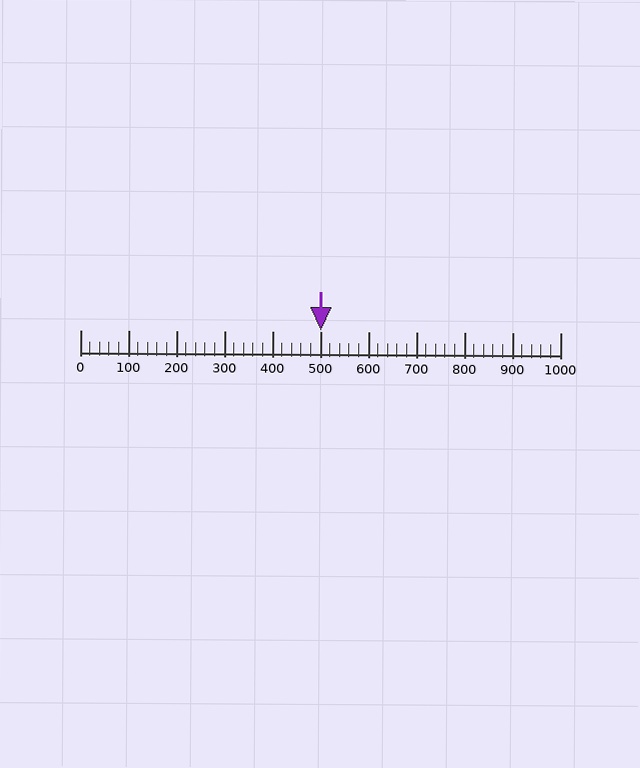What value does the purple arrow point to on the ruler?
The purple arrow points to approximately 500.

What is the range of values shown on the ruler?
The ruler shows values from 0 to 1000.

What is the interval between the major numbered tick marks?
The major tick marks are spaced 100 units apart.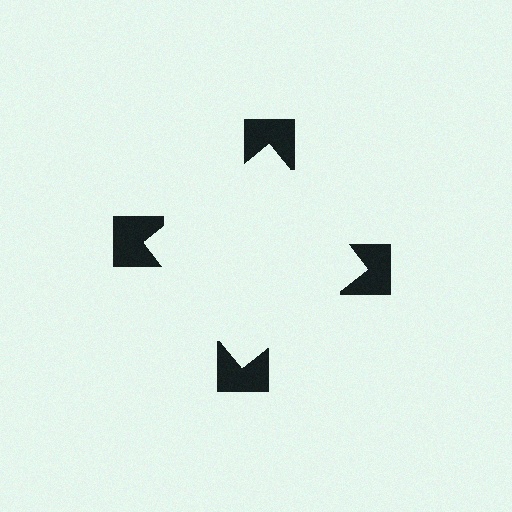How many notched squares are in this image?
There are 4 — one at each vertex of the illusory square.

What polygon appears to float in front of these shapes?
An illusory square — its edges are inferred from the aligned wedge cuts in the notched squares, not physically drawn.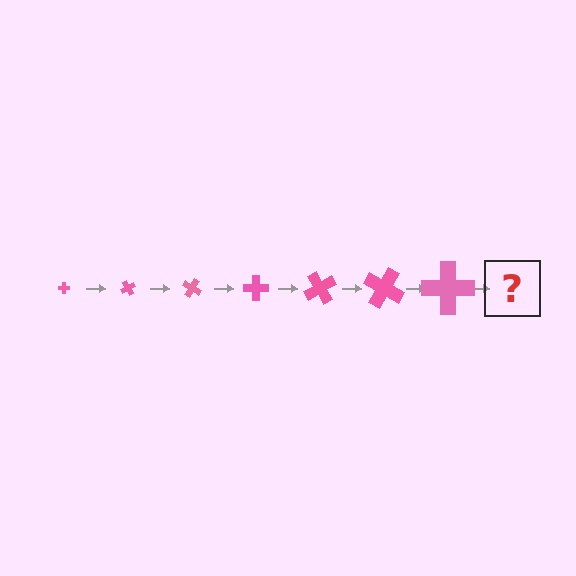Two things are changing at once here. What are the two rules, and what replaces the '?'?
The two rules are that the cross grows larger each step and it rotates 60 degrees each step. The '?' should be a cross, larger than the previous one and rotated 420 degrees from the start.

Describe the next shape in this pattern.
It should be a cross, larger than the previous one and rotated 420 degrees from the start.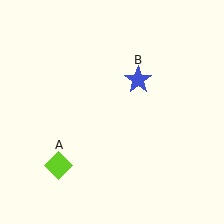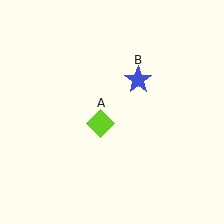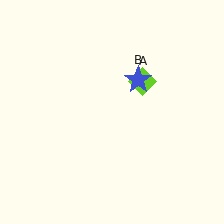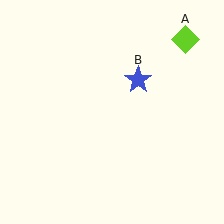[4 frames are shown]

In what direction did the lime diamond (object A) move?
The lime diamond (object A) moved up and to the right.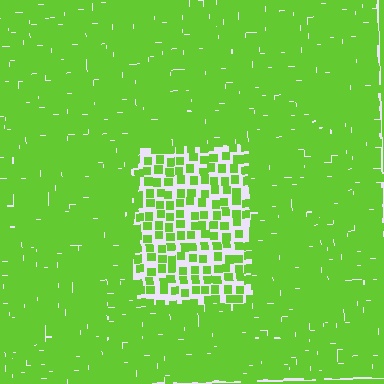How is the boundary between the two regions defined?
The boundary is defined by a change in element density (approximately 2.5x ratio). All elements are the same color, size, and shape.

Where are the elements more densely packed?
The elements are more densely packed outside the rectangle boundary.